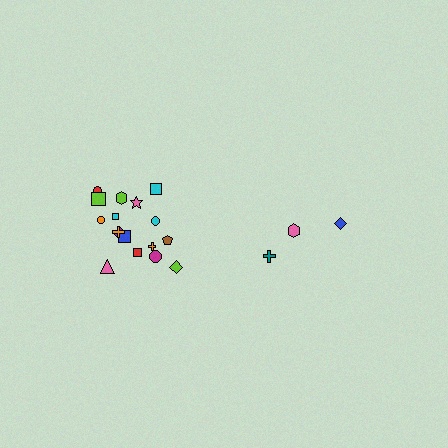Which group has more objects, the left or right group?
The left group.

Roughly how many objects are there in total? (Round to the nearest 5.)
Roughly 20 objects in total.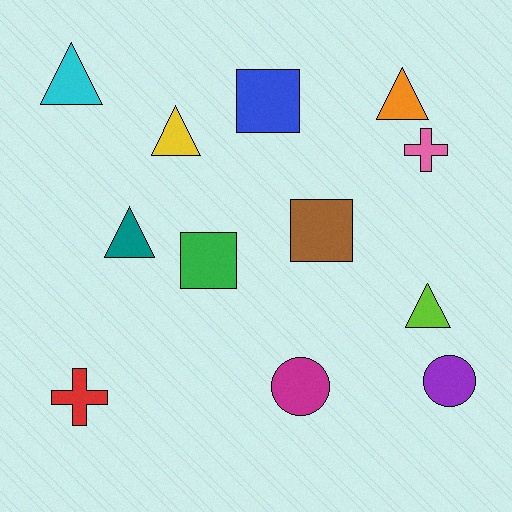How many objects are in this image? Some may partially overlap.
There are 12 objects.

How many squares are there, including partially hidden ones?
There are 3 squares.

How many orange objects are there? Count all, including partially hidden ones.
There is 1 orange object.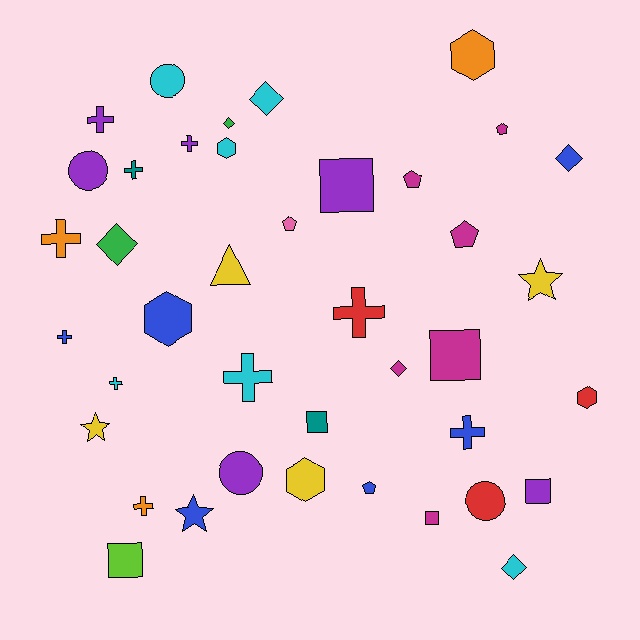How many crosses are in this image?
There are 10 crosses.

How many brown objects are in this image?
There are no brown objects.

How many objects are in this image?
There are 40 objects.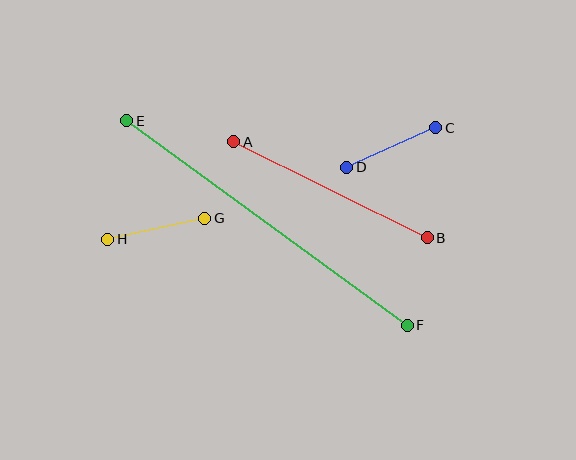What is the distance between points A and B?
The distance is approximately 216 pixels.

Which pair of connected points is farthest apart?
Points E and F are farthest apart.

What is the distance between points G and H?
The distance is approximately 99 pixels.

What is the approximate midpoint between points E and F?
The midpoint is at approximately (267, 223) pixels.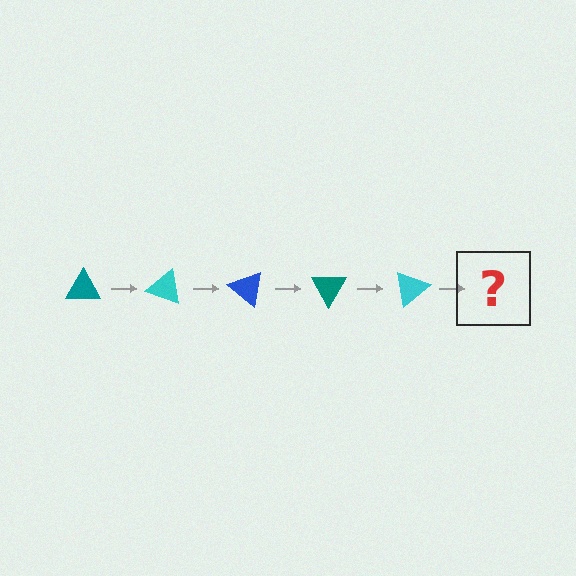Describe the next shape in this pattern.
It should be a blue triangle, rotated 100 degrees from the start.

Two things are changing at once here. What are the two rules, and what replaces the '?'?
The two rules are that it rotates 20 degrees each step and the color cycles through teal, cyan, and blue. The '?' should be a blue triangle, rotated 100 degrees from the start.